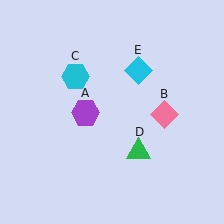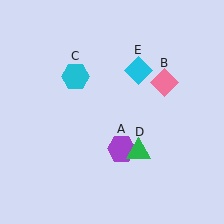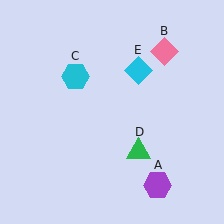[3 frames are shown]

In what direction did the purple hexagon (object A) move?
The purple hexagon (object A) moved down and to the right.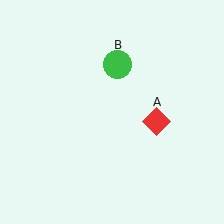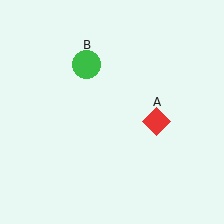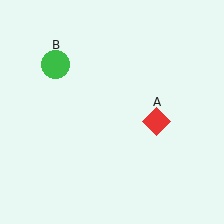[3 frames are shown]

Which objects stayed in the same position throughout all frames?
Red diamond (object A) remained stationary.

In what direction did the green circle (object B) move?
The green circle (object B) moved left.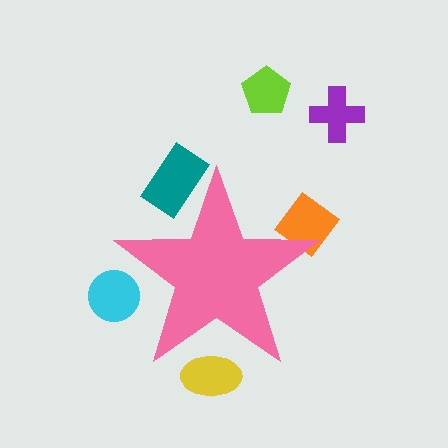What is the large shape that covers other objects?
A pink star.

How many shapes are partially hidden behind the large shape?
4 shapes are partially hidden.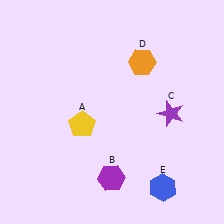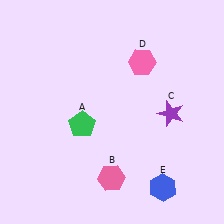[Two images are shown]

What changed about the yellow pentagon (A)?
In Image 1, A is yellow. In Image 2, it changed to green.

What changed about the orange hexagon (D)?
In Image 1, D is orange. In Image 2, it changed to pink.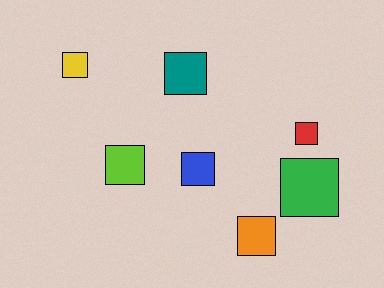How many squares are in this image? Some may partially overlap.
There are 7 squares.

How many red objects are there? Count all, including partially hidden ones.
There is 1 red object.